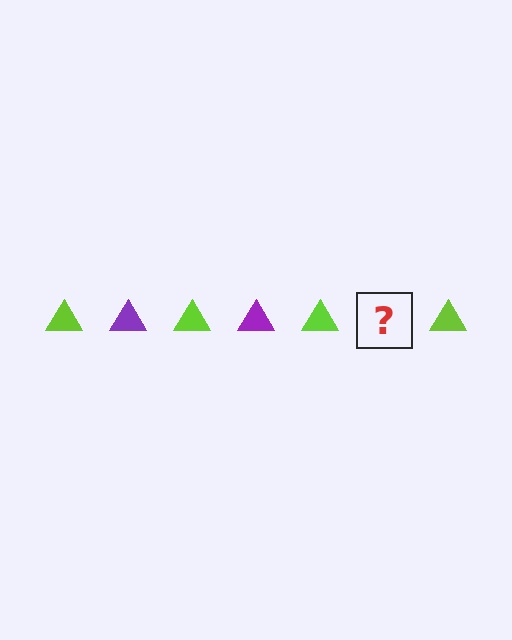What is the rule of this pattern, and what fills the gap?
The rule is that the pattern cycles through lime, purple triangles. The gap should be filled with a purple triangle.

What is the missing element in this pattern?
The missing element is a purple triangle.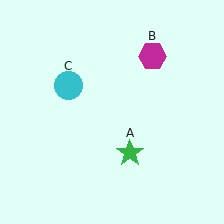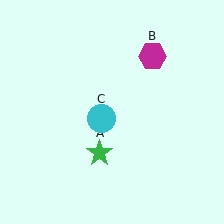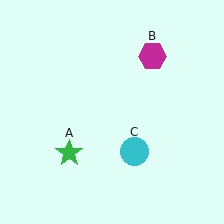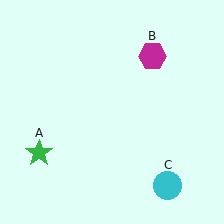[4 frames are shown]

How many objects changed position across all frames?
2 objects changed position: green star (object A), cyan circle (object C).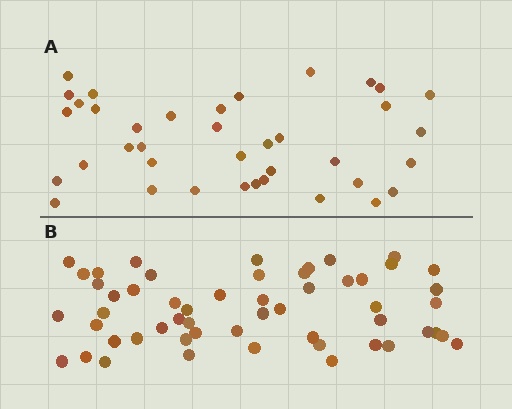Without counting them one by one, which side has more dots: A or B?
Region B (the bottom region) has more dots.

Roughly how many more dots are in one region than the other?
Region B has approximately 15 more dots than region A.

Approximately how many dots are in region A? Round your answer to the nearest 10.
About 40 dots. (The exact count is 38, which rounds to 40.)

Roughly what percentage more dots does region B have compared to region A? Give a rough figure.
About 40% more.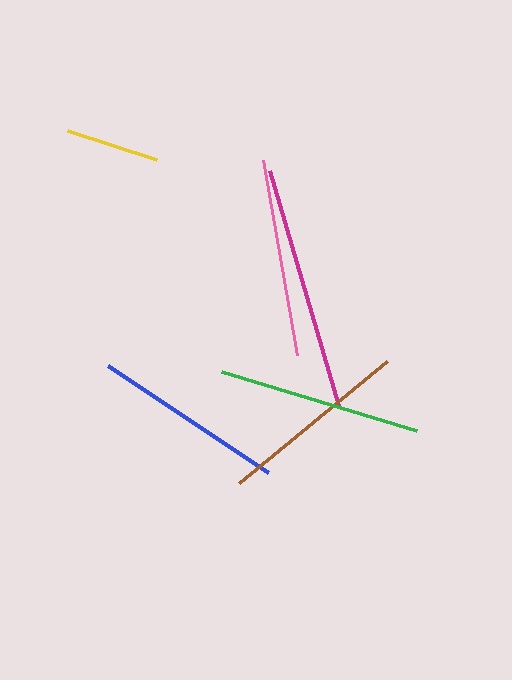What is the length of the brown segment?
The brown segment is approximately 192 pixels long.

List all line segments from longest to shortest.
From longest to shortest: magenta, green, pink, brown, blue, yellow.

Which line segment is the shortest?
The yellow line is the shortest at approximately 93 pixels.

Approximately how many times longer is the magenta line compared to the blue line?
The magenta line is approximately 1.3 times the length of the blue line.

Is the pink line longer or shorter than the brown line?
The pink line is longer than the brown line.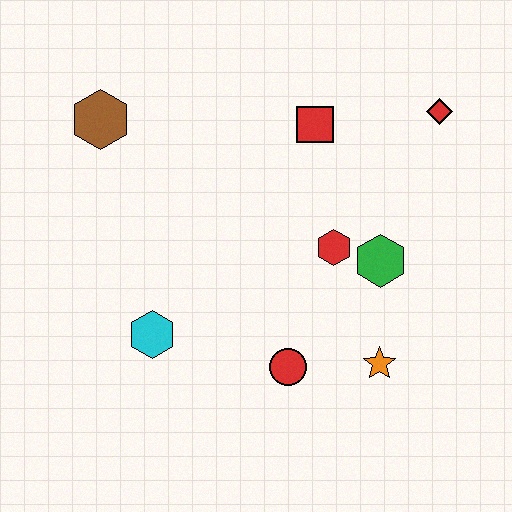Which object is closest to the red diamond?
The red square is closest to the red diamond.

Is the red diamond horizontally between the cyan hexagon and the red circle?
No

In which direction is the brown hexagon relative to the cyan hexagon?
The brown hexagon is above the cyan hexagon.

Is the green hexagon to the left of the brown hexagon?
No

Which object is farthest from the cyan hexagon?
The red diamond is farthest from the cyan hexagon.